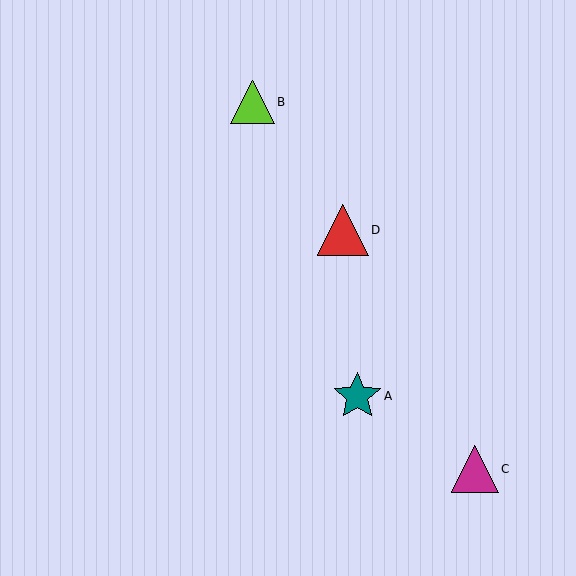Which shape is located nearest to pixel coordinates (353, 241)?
The red triangle (labeled D) at (343, 230) is nearest to that location.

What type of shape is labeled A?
Shape A is a teal star.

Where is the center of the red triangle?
The center of the red triangle is at (343, 230).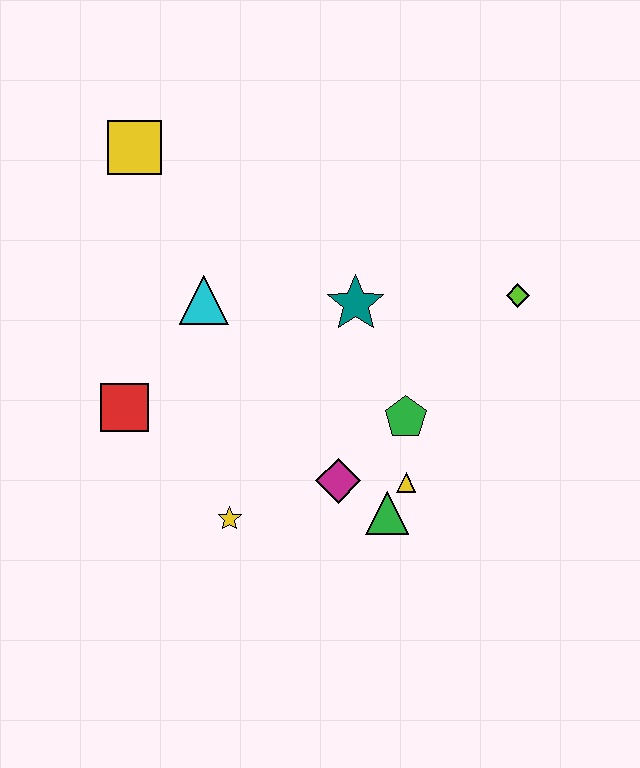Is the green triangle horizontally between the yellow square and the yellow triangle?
Yes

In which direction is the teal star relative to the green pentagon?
The teal star is above the green pentagon.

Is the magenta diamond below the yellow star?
No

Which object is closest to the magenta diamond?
The green triangle is closest to the magenta diamond.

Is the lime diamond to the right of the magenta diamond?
Yes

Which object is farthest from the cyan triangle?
The lime diamond is farthest from the cyan triangle.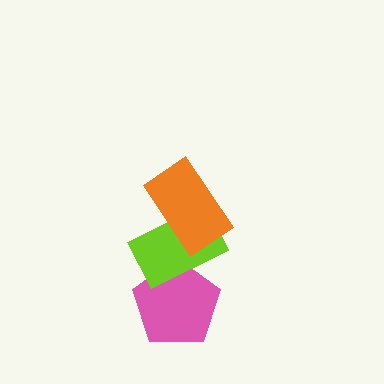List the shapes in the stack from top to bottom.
From top to bottom: the orange rectangle, the lime rectangle, the pink pentagon.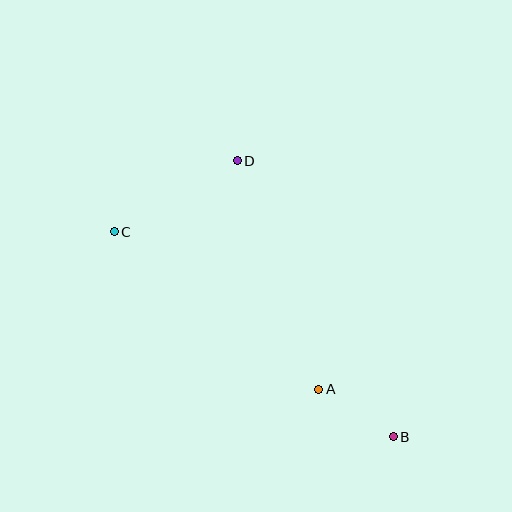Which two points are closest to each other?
Points A and B are closest to each other.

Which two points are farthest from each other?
Points B and C are farthest from each other.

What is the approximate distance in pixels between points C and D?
The distance between C and D is approximately 142 pixels.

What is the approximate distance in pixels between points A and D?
The distance between A and D is approximately 243 pixels.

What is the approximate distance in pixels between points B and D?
The distance between B and D is approximately 317 pixels.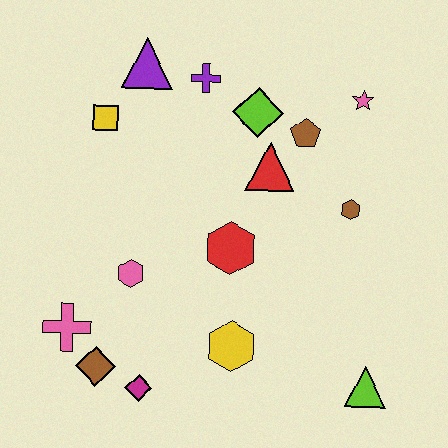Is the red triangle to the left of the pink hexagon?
No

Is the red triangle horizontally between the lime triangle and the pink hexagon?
Yes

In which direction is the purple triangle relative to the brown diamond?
The purple triangle is above the brown diamond.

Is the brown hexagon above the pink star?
No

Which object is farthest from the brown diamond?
The pink star is farthest from the brown diamond.